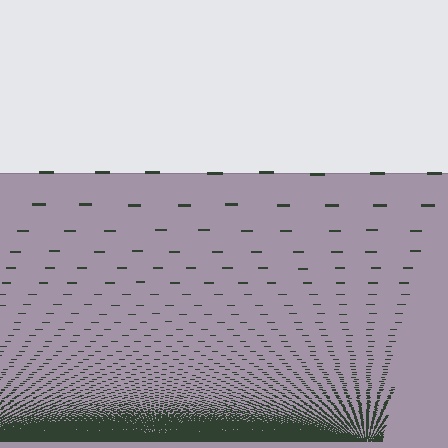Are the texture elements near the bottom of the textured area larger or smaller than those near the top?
Smaller. The gradient is inverted — elements near the bottom are smaller and denser.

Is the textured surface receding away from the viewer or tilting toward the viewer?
The surface appears to tilt toward the viewer. Texture elements get larger and sparser toward the top.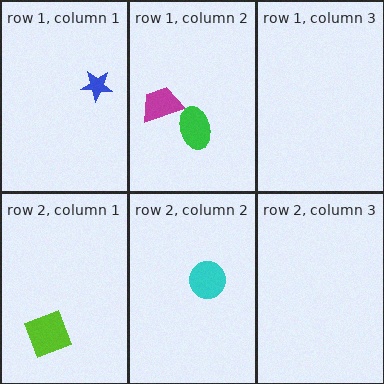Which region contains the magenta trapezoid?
The row 1, column 2 region.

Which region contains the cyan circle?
The row 2, column 2 region.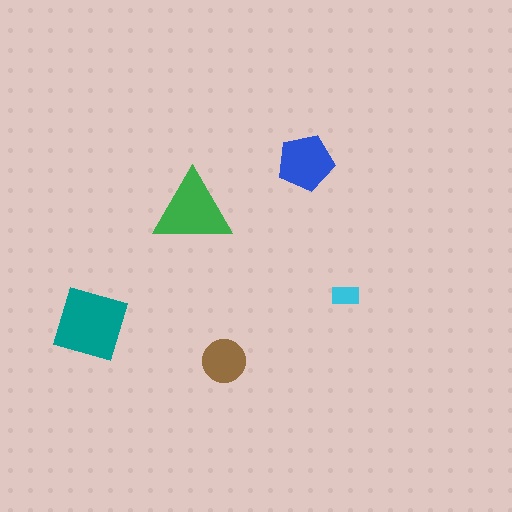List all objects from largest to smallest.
The teal square, the green triangle, the blue pentagon, the brown circle, the cyan rectangle.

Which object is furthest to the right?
The cyan rectangle is rightmost.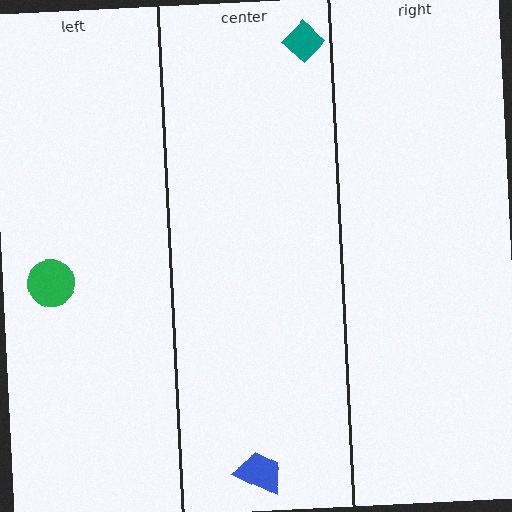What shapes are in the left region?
The green circle.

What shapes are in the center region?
The teal diamond, the blue trapezoid.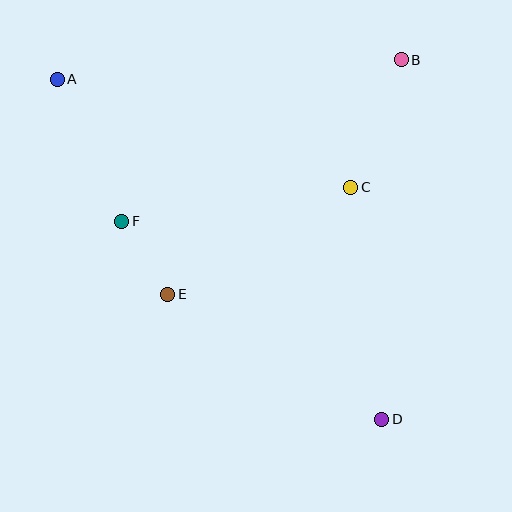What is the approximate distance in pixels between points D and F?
The distance between D and F is approximately 327 pixels.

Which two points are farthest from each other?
Points A and D are farthest from each other.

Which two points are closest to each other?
Points E and F are closest to each other.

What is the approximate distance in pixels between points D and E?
The distance between D and E is approximately 248 pixels.